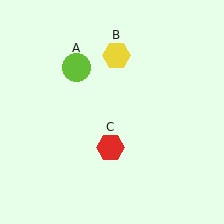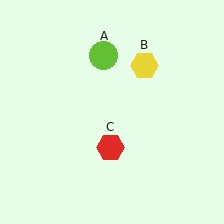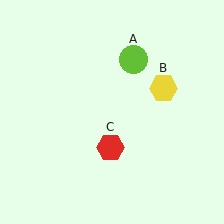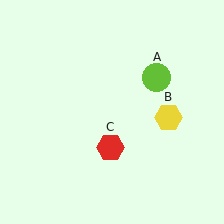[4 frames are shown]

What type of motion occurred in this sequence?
The lime circle (object A), yellow hexagon (object B) rotated clockwise around the center of the scene.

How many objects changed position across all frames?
2 objects changed position: lime circle (object A), yellow hexagon (object B).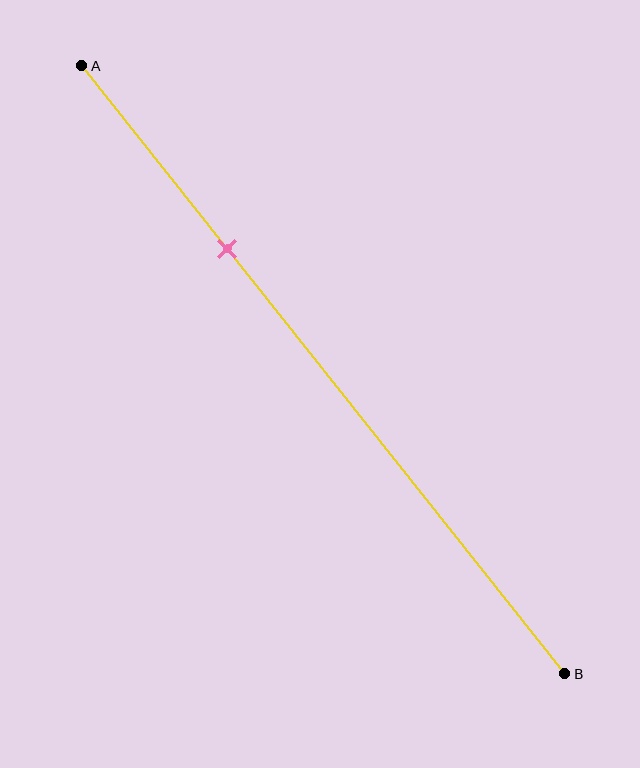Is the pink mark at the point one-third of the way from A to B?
No, the mark is at about 30% from A, not at the 33% one-third point.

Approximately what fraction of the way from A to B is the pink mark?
The pink mark is approximately 30% of the way from A to B.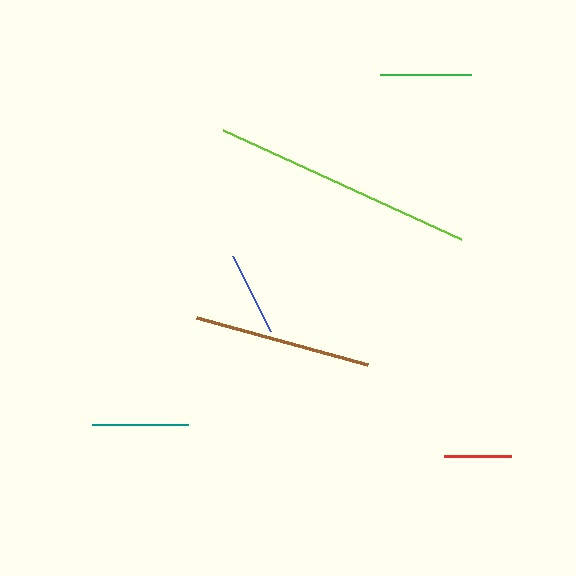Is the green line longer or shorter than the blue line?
The green line is longer than the blue line.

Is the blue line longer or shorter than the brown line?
The brown line is longer than the blue line.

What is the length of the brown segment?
The brown segment is approximately 177 pixels long.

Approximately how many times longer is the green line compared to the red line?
The green line is approximately 1.3 times the length of the red line.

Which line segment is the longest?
The lime line is the longest at approximately 262 pixels.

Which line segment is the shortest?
The red line is the shortest at approximately 67 pixels.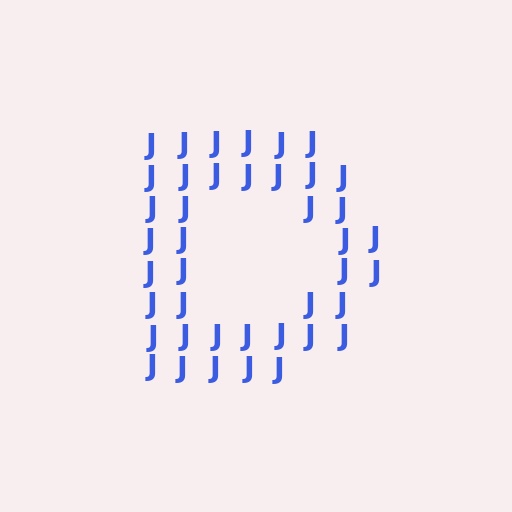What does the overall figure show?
The overall figure shows the letter D.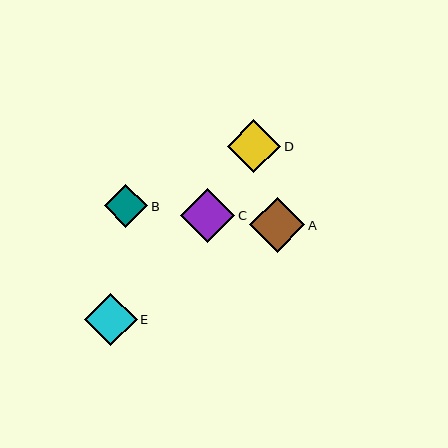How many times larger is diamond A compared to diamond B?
Diamond A is approximately 1.3 times the size of diamond B.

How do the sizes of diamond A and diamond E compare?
Diamond A and diamond E are approximately the same size.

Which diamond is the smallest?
Diamond B is the smallest with a size of approximately 44 pixels.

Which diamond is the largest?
Diamond A is the largest with a size of approximately 55 pixels.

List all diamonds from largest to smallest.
From largest to smallest: A, C, D, E, B.